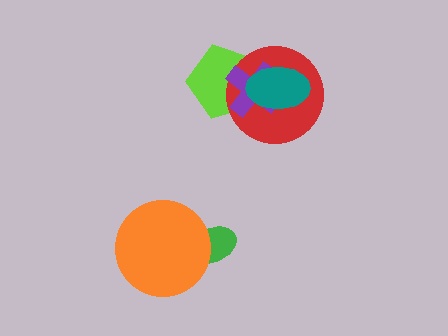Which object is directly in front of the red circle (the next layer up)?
The purple cross is directly in front of the red circle.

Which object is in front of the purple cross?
The teal ellipse is in front of the purple cross.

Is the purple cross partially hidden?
Yes, it is partially covered by another shape.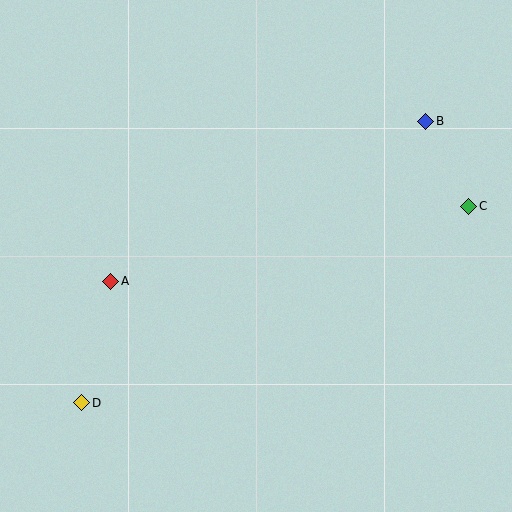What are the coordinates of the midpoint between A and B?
The midpoint between A and B is at (268, 201).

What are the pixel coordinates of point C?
Point C is at (469, 206).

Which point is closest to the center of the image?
Point A at (111, 281) is closest to the center.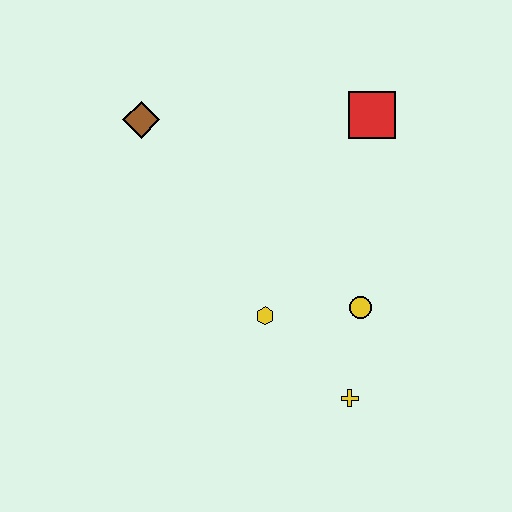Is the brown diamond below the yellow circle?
No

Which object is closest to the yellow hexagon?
The yellow circle is closest to the yellow hexagon.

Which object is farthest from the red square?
The yellow cross is farthest from the red square.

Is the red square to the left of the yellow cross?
No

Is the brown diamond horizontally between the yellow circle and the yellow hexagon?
No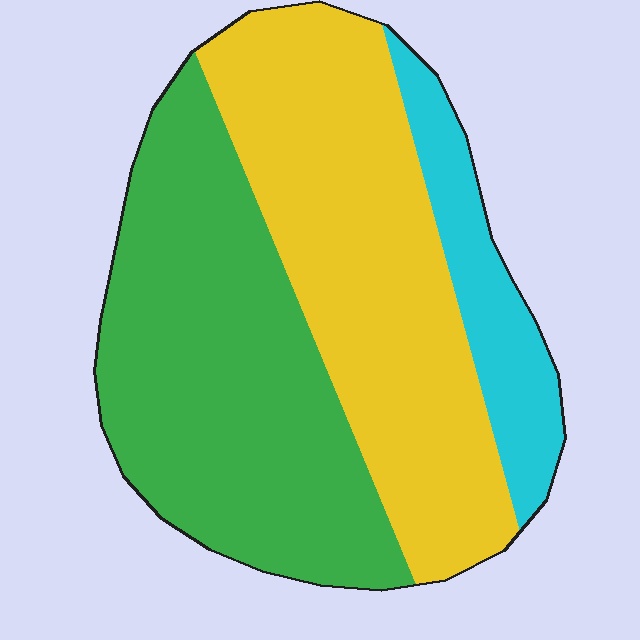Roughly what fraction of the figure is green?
Green covers roughly 45% of the figure.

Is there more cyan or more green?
Green.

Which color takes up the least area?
Cyan, at roughly 15%.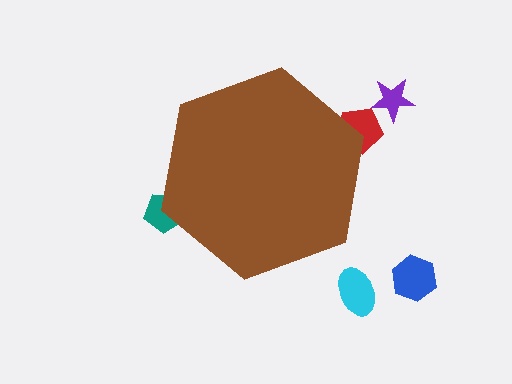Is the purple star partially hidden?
No, the purple star is fully visible.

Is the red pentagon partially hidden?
Yes, the red pentagon is partially hidden behind the brown hexagon.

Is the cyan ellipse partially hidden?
No, the cyan ellipse is fully visible.